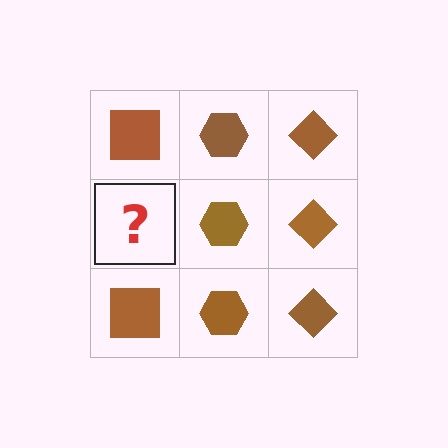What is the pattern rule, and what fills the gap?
The rule is that each column has a consistent shape. The gap should be filled with a brown square.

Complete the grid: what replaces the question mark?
The question mark should be replaced with a brown square.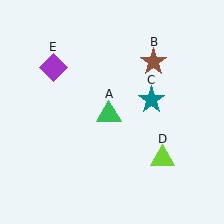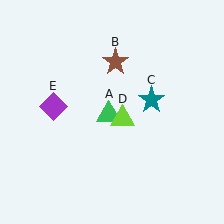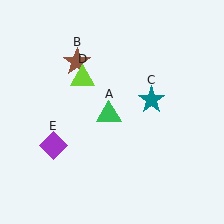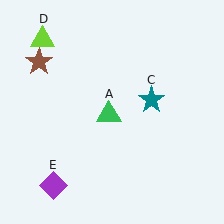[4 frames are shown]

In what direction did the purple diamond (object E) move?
The purple diamond (object E) moved down.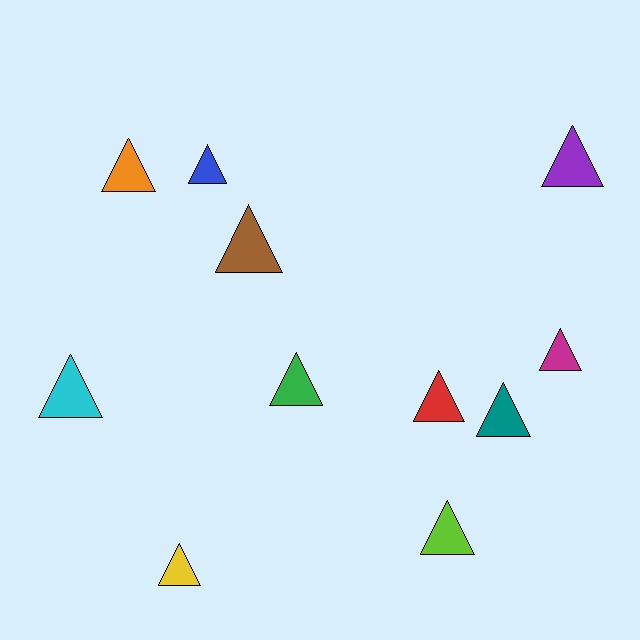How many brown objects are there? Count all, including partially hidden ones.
There is 1 brown object.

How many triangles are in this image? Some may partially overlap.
There are 11 triangles.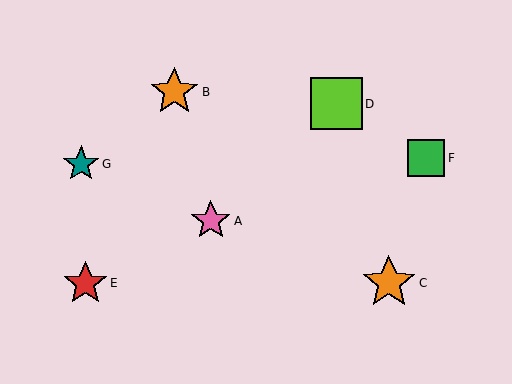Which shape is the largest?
The orange star (labeled C) is the largest.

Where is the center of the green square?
The center of the green square is at (426, 158).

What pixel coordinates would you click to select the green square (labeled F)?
Click at (426, 158) to select the green square F.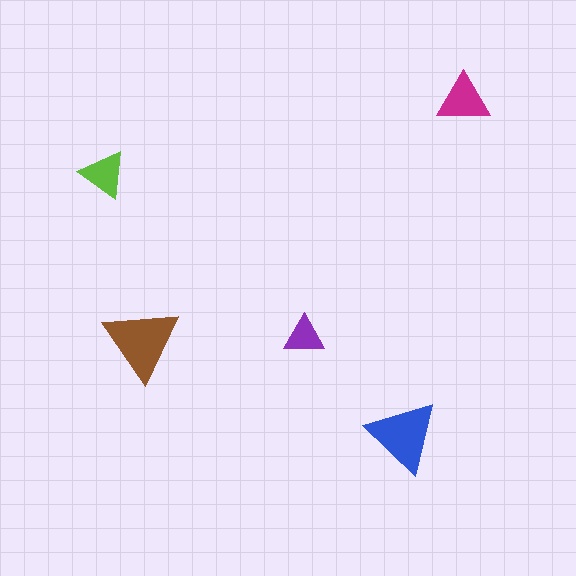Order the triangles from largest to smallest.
the brown one, the blue one, the magenta one, the lime one, the purple one.